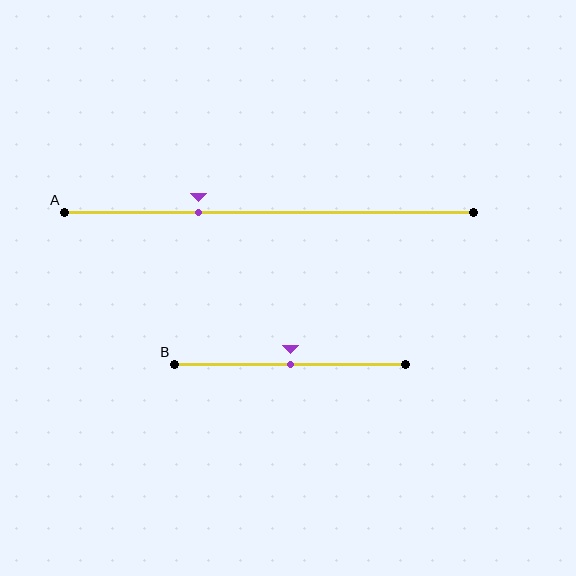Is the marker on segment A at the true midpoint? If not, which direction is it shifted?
No, the marker on segment A is shifted to the left by about 17% of the segment length.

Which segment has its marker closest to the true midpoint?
Segment B has its marker closest to the true midpoint.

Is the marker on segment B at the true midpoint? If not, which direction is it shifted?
Yes, the marker on segment B is at the true midpoint.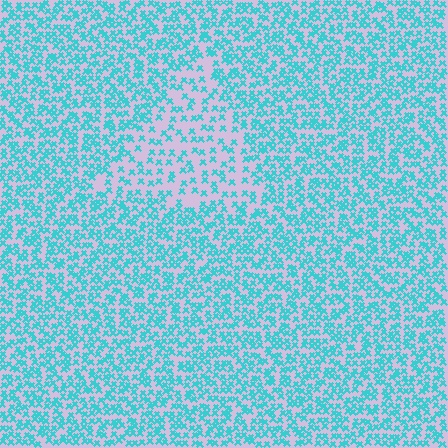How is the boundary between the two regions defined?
The boundary is defined by a change in element density (approximately 2.0x ratio). All elements are the same color, size, and shape.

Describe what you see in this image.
The image contains small cyan elements arranged at two different densities. A triangle-shaped region is visible where the elements are less densely packed than the surrounding area.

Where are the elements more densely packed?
The elements are more densely packed outside the triangle boundary.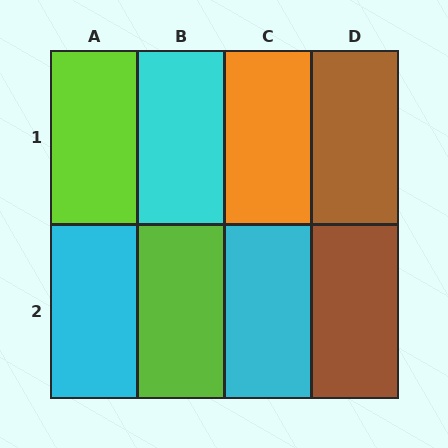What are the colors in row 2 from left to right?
Cyan, lime, cyan, brown.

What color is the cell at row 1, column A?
Lime.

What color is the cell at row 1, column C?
Orange.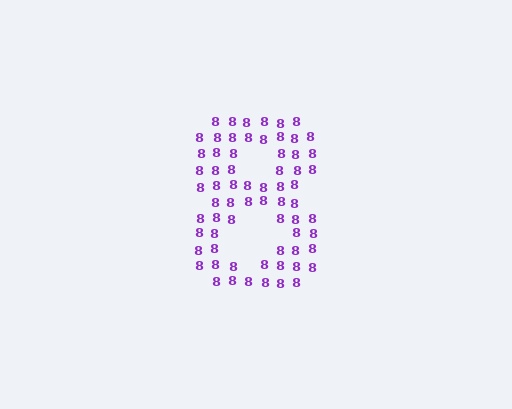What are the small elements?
The small elements are digit 8's.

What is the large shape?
The large shape is the digit 8.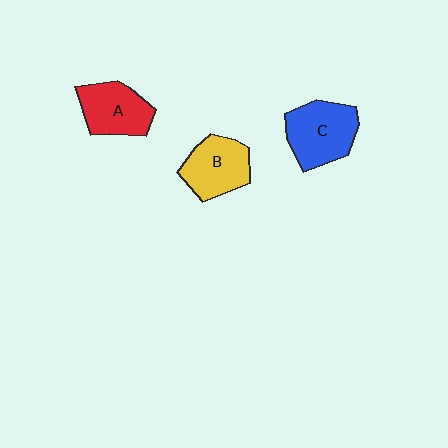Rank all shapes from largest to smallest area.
From largest to smallest: C (blue), B (yellow), A (red).